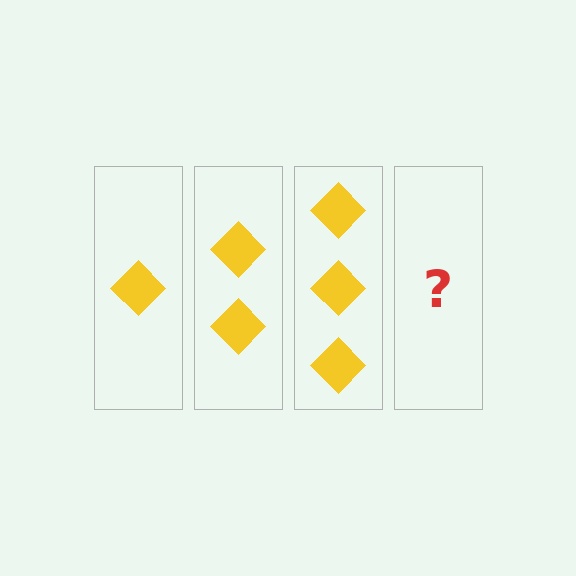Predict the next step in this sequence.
The next step is 4 diamonds.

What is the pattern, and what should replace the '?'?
The pattern is that each step adds one more diamond. The '?' should be 4 diamonds.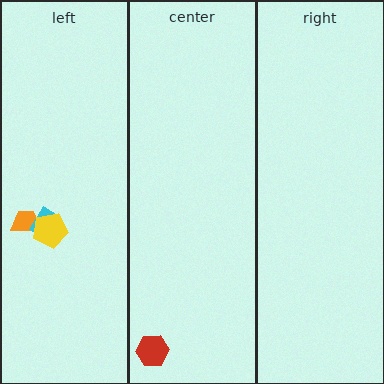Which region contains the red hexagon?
The center region.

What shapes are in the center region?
The red hexagon.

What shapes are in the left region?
The orange trapezoid, the cyan rectangle, the yellow pentagon.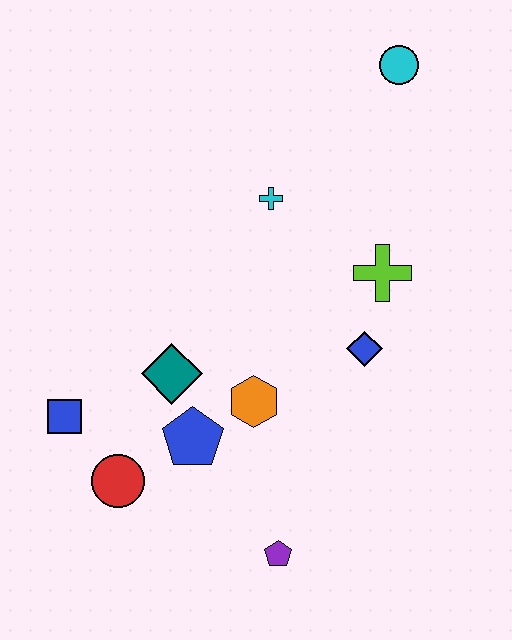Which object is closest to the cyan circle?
The cyan cross is closest to the cyan circle.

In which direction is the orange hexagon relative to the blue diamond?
The orange hexagon is to the left of the blue diamond.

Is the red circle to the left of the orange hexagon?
Yes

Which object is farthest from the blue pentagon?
The cyan circle is farthest from the blue pentagon.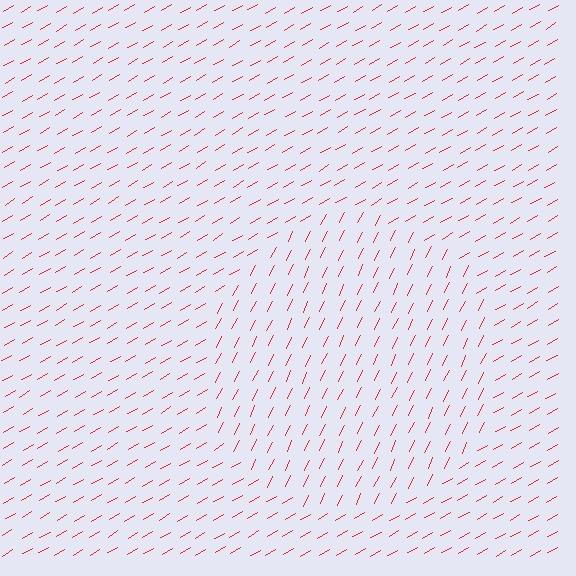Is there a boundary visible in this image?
Yes, there is a texture boundary formed by a change in line orientation.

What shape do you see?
I see a circle.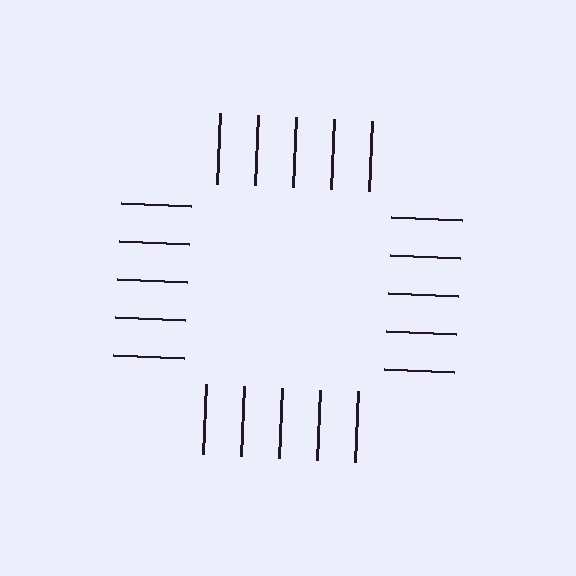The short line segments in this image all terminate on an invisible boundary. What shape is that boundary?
An illusory square — the line segments terminate on its edges but no continuous stroke is drawn.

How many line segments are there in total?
20 — 5 along each of the 4 edges.